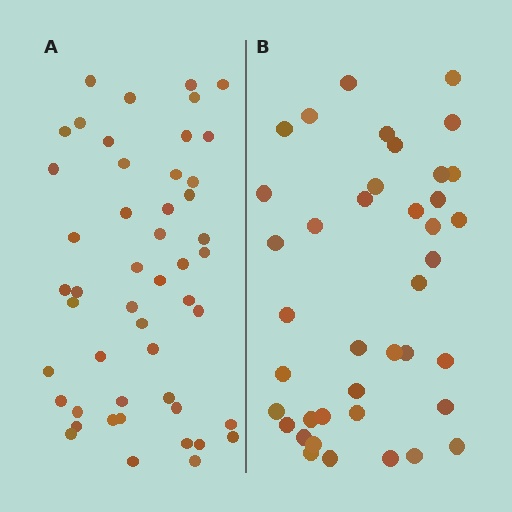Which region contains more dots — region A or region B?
Region A (the left region) has more dots.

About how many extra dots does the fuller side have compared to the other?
Region A has roughly 8 or so more dots than region B.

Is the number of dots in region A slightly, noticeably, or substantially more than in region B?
Region A has only slightly more — the two regions are fairly close. The ratio is roughly 1.2 to 1.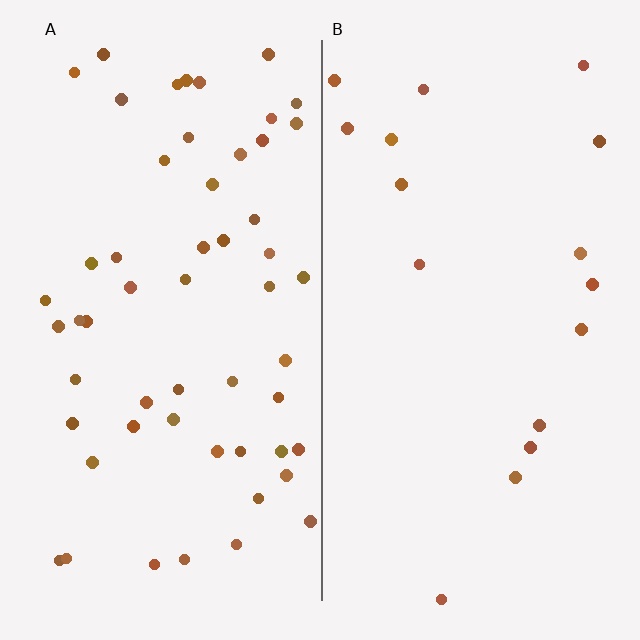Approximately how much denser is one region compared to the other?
Approximately 3.4× — region A over region B.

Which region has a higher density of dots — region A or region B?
A (the left).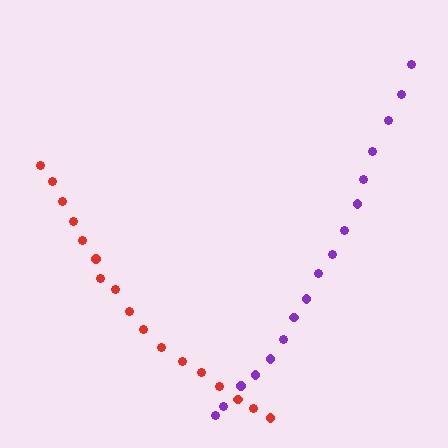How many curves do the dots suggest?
There are 2 distinct paths.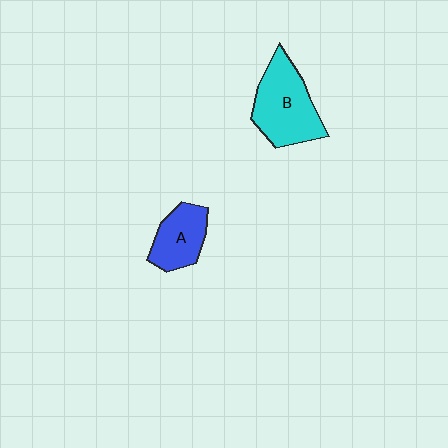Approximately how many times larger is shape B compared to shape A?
Approximately 1.6 times.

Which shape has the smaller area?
Shape A (blue).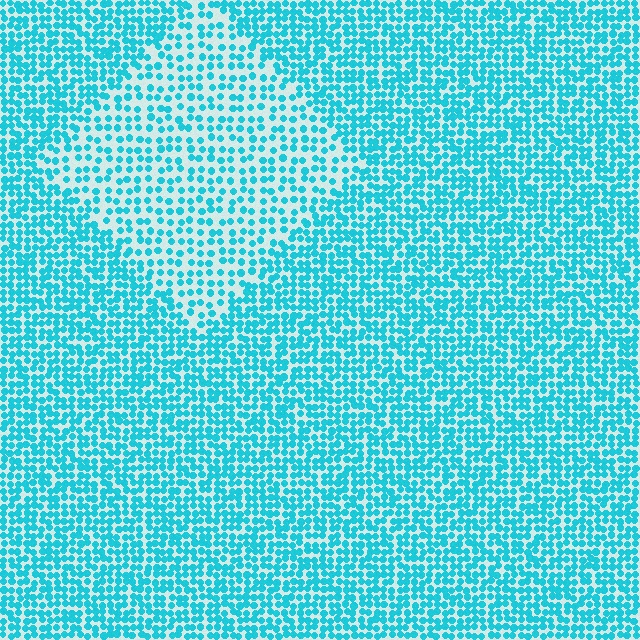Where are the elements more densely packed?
The elements are more densely packed outside the diamond boundary.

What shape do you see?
I see a diamond.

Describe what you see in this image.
The image contains small cyan elements arranged at two different densities. A diamond-shaped region is visible where the elements are less densely packed than the surrounding area.